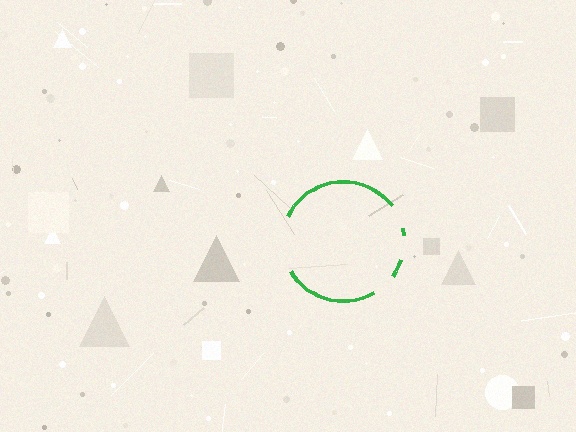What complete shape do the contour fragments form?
The contour fragments form a circle.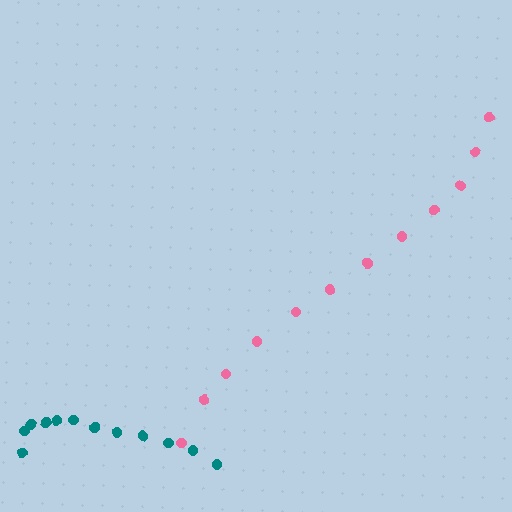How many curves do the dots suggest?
There are 2 distinct paths.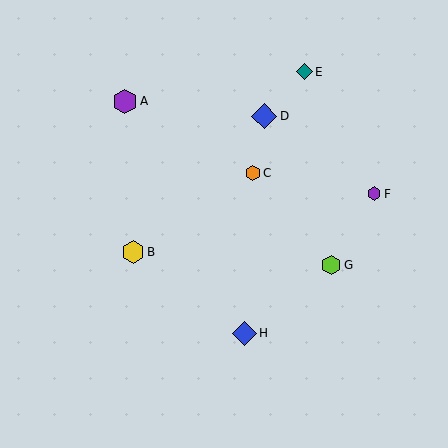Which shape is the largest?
The blue diamond (labeled D) is the largest.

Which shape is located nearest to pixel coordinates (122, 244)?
The yellow hexagon (labeled B) at (133, 252) is nearest to that location.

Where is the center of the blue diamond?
The center of the blue diamond is at (244, 333).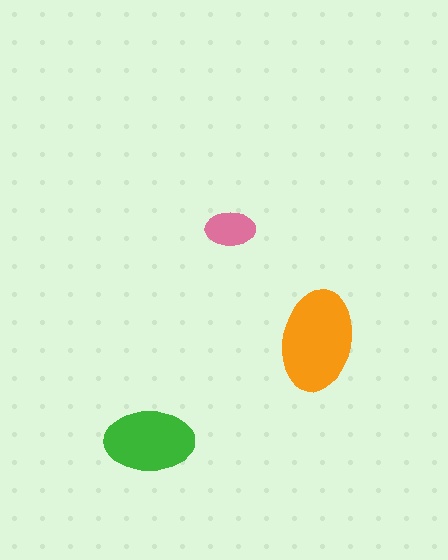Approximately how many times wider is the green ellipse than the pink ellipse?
About 2 times wider.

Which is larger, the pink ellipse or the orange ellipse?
The orange one.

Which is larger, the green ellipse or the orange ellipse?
The orange one.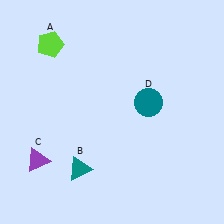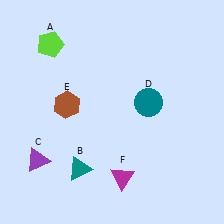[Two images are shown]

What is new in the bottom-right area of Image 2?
A magenta triangle (F) was added in the bottom-right area of Image 2.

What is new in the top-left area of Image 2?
A brown hexagon (E) was added in the top-left area of Image 2.